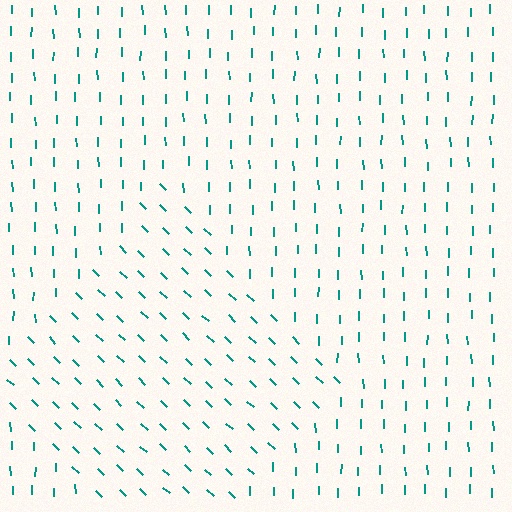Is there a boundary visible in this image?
Yes, there is a texture boundary formed by a change in line orientation.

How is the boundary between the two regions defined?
The boundary is defined purely by a change in line orientation (approximately 45 degrees difference). All lines are the same color and thickness.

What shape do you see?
I see a diamond.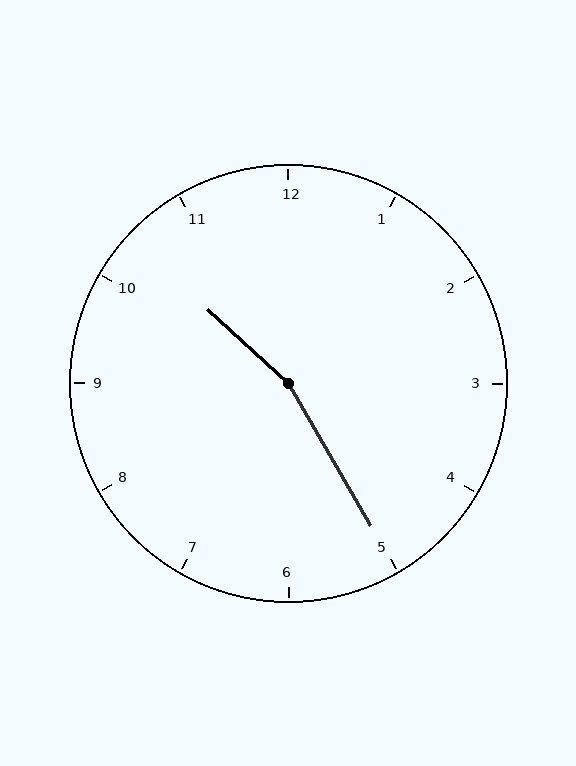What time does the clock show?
10:25.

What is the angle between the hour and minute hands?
Approximately 162 degrees.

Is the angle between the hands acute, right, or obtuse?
It is obtuse.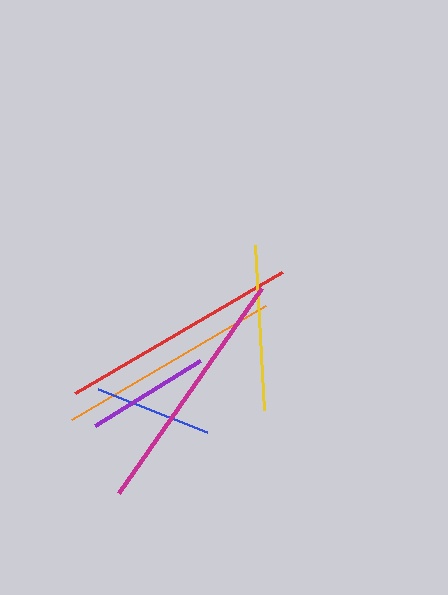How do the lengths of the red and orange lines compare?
The red and orange lines are approximately the same length.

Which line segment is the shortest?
The blue line is the shortest at approximately 118 pixels.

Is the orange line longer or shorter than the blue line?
The orange line is longer than the blue line.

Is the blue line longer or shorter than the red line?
The red line is longer than the blue line.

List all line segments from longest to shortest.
From longest to shortest: magenta, red, orange, yellow, purple, blue.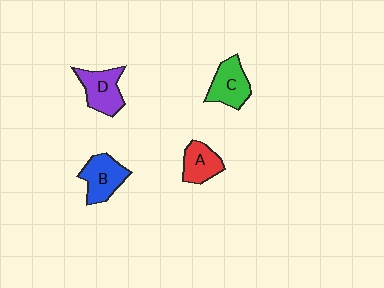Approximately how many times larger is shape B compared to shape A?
Approximately 1.2 times.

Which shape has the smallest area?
Shape A (red).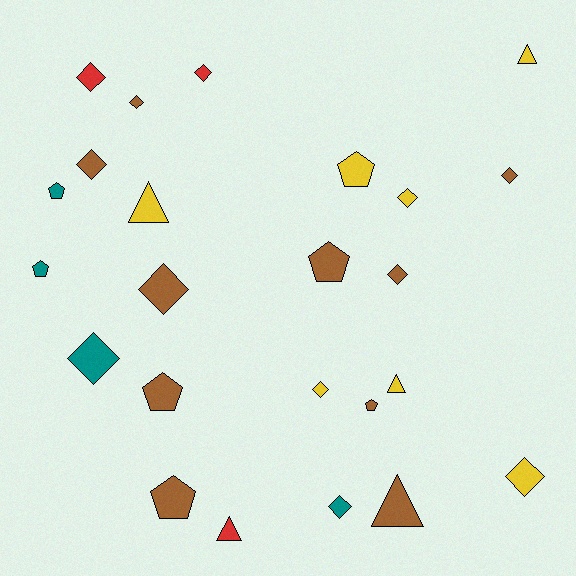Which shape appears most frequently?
Diamond, with 12 objects.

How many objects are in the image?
There are 24 objects.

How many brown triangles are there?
There is 1 brown triangle.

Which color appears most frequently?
Brown, with 10 objects.